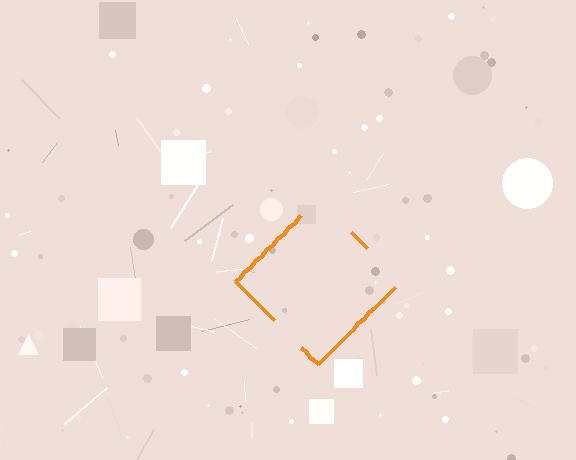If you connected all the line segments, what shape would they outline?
They would outline a diamond.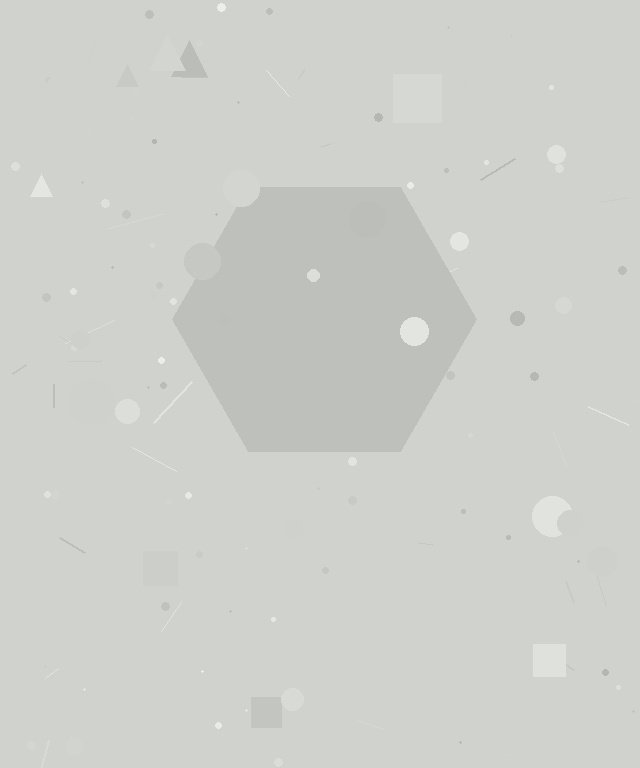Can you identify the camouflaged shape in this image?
The camouflaged shape is a hexagon.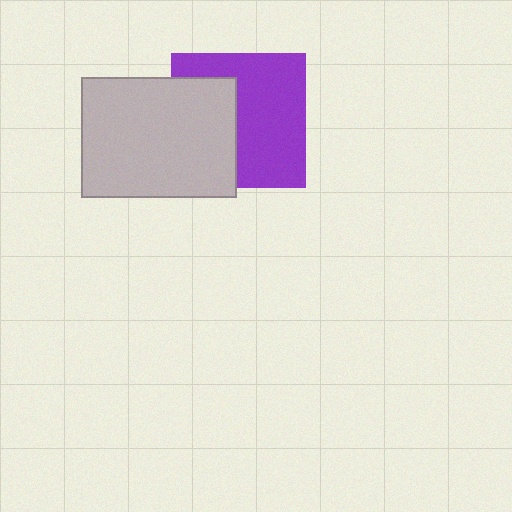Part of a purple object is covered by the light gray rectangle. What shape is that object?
It is a square.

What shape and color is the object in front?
The object in front is a light gray rectangle.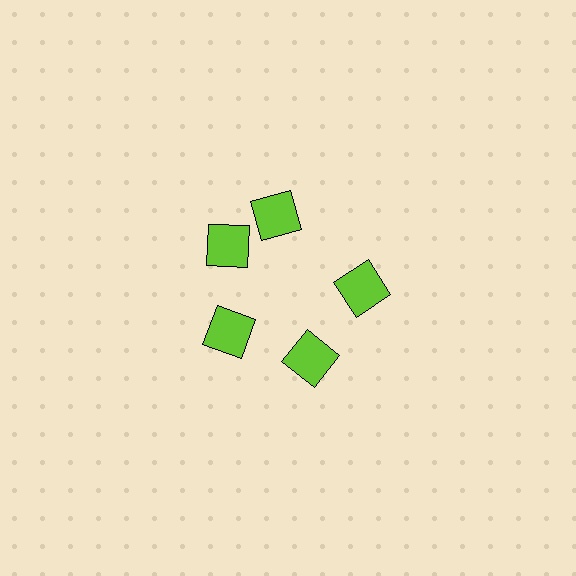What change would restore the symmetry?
The symmetry would be restored by rotating it back into even spacing with its neighbors so that all 5 squares sit at equal angles and equal distance from the center.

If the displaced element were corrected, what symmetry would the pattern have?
It would have 5-fold rotational symmetry — the pattern would map onto itself every 72 degrees.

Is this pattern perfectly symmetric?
No. The 5 lime squares are arranged in a ring, but one element near the 1 o'clock position is rotated out of alignment along the ring, breaking the 5-fold rotational symmetry.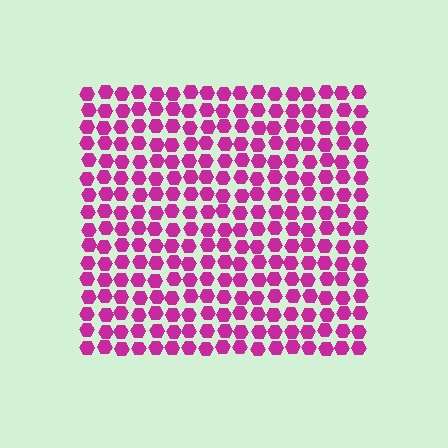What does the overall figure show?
The overall figure shows a square.